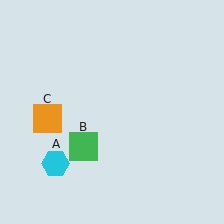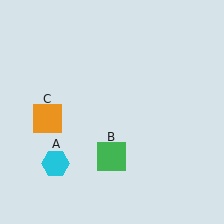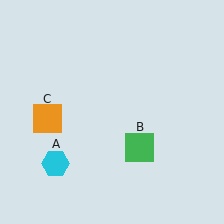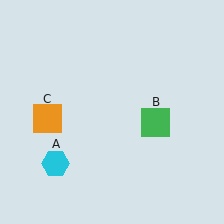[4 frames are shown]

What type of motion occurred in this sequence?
The green square (object B) rotated counterclockwise around the center of the scene.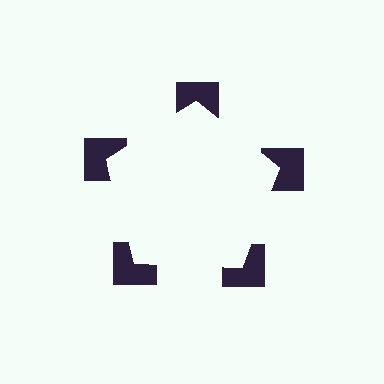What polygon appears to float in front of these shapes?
An illusory pentagon — its edges are inferred from the aligned wedge cuts in the notched squares, not physically drawn.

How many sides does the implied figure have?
5 sides.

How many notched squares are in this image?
There are 5 — one at each vertex of the illusory pentagon.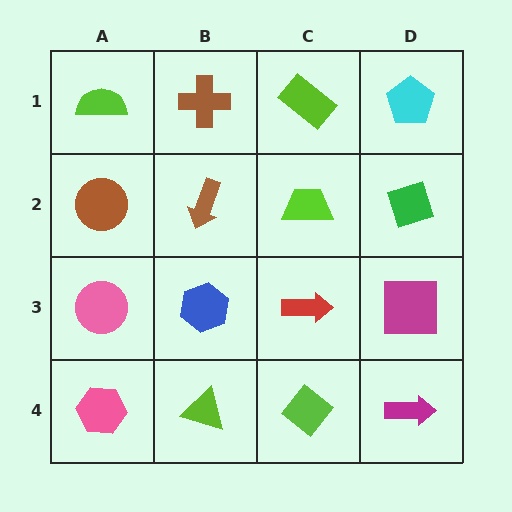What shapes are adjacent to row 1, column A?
A brown circle (row 2, column A), a brown cross (row 1, column B).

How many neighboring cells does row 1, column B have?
3.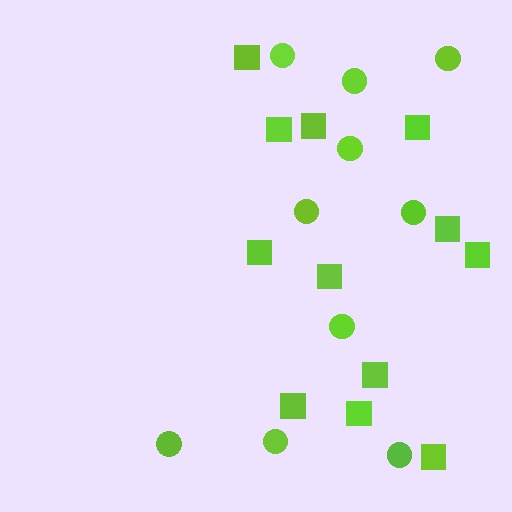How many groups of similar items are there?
There are 2 groups: one group of circles (10) and one group of squares (12).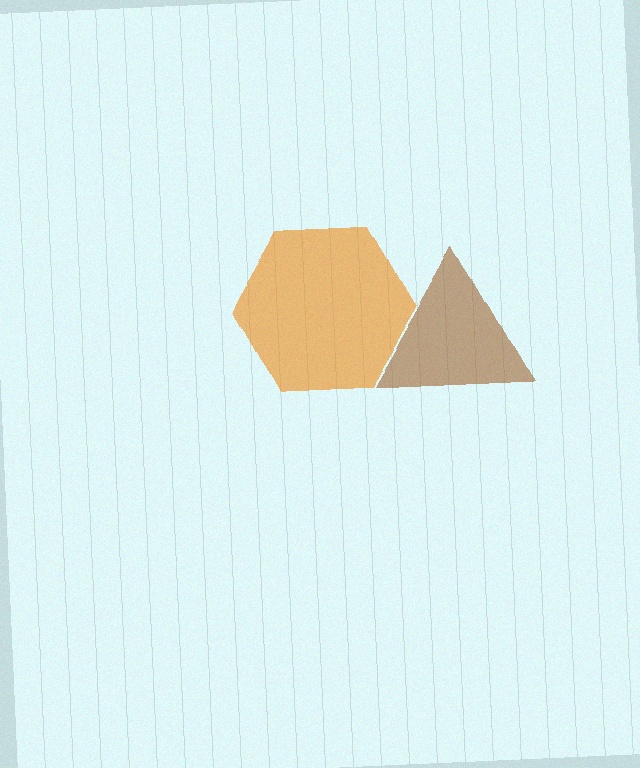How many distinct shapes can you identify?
There are 2 distinct shapes: a brown triangle, an orange hexagon.